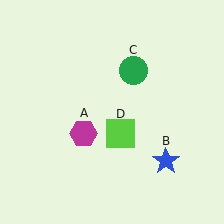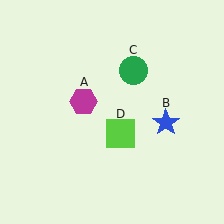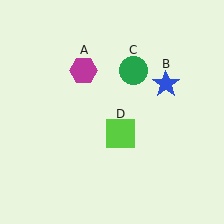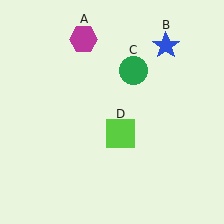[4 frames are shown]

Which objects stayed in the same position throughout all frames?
Green circle (object C) and lime square (object D) remained stationary.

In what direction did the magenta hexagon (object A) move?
The magenta hexagon (object A) moved up.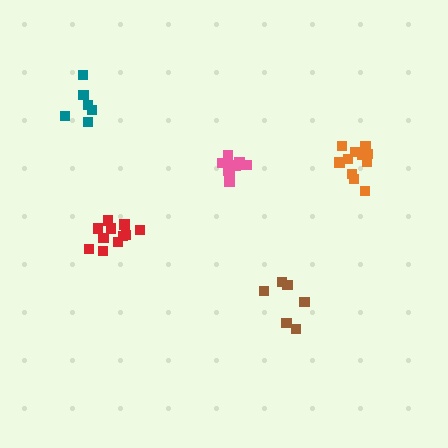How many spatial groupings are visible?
There are 5 spatial groupings.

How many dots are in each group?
Group 1: 11 dots, Group 2: 6 dots, Group 3: 11 dots, Group 4: 11 dots, Group 5: 6 dots (45 total).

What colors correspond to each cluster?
The clusters are colored: pink, brown, red, orange, teal.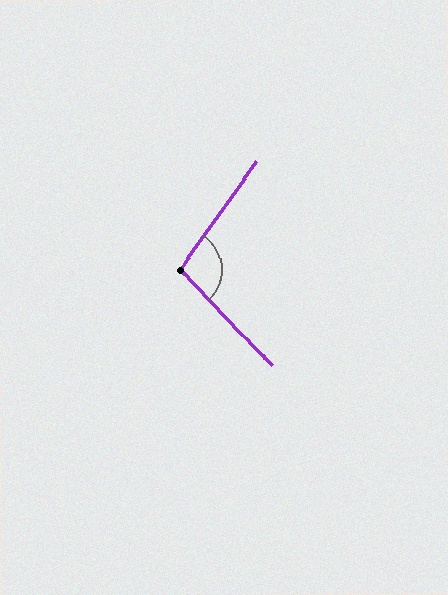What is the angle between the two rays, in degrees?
Approximately 101 degrees.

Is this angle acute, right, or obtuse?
It is obtuse.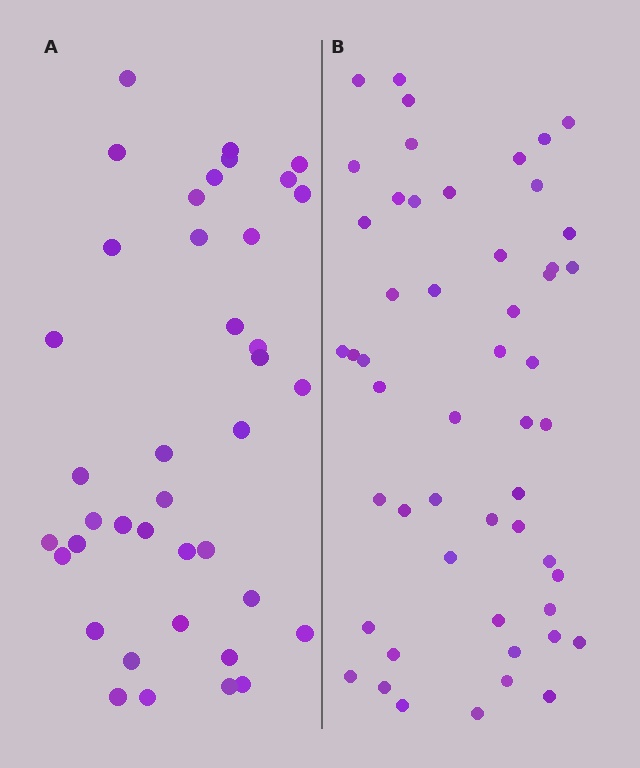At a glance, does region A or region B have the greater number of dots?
Region B (the right region) has more dots.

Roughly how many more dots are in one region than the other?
Region B has approximately 15 more dots than region A.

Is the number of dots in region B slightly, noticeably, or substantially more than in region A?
Region B has noticeably more, but not dramatically so. The ratio is roughly 1.3 to 1.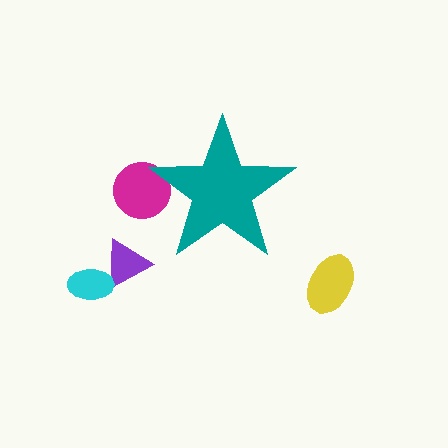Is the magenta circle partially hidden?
Yes, the magenta circle is partially hidden behind the teal star.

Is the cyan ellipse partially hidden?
No, the cyan ellipse is fully visible.